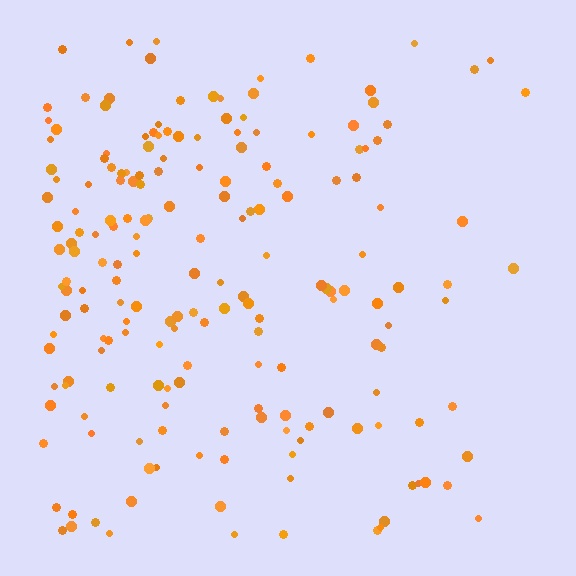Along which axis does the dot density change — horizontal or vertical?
Horizontal.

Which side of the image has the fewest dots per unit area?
The right.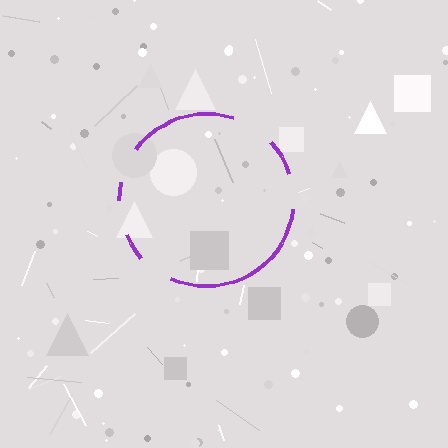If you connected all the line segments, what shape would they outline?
They would outline a circle.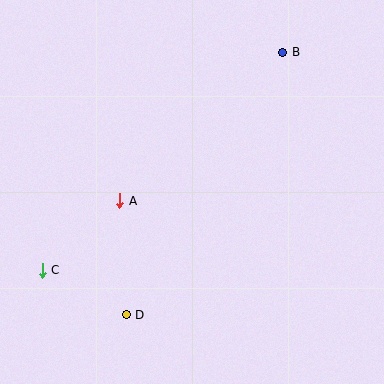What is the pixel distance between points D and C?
The distance between D and C is 95 pixels.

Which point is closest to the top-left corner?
Point A is closest to the top-left corner.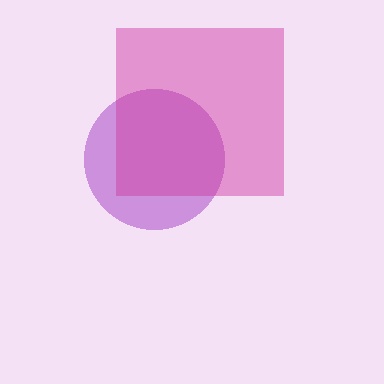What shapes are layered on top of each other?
The layered shapes are: a purple circle, a magenta square.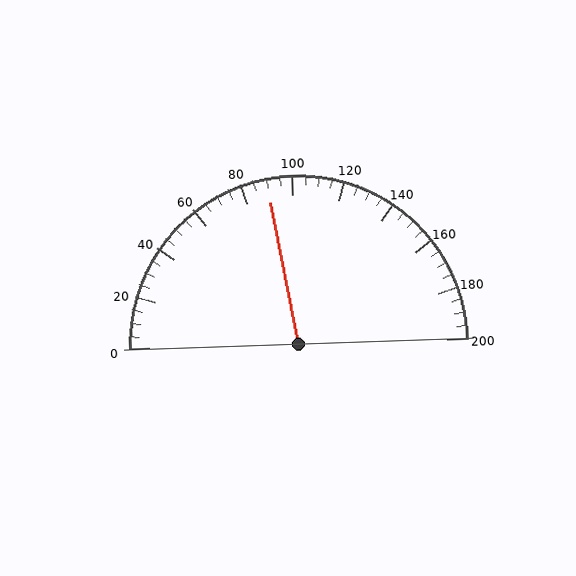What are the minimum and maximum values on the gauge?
The gauge ranges from 0 to 200.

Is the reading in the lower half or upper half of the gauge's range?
The reading is in the lower half of the range (0 to 200).